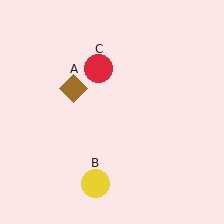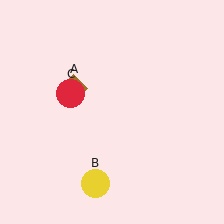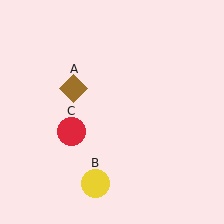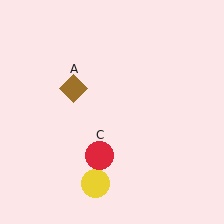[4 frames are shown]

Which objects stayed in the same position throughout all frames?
Brown diamond (object A) and yellow circle (object B) remained stationary.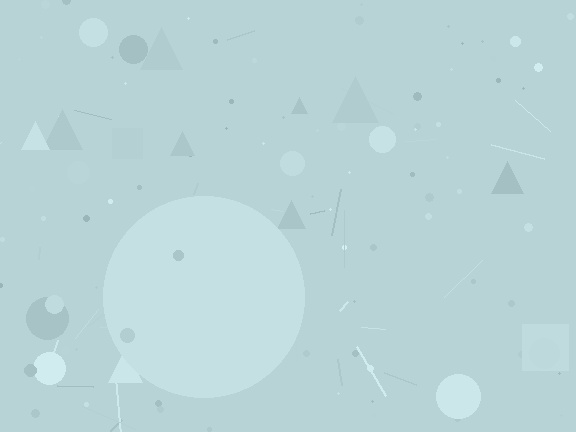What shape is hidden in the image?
A circle is hidden in the image.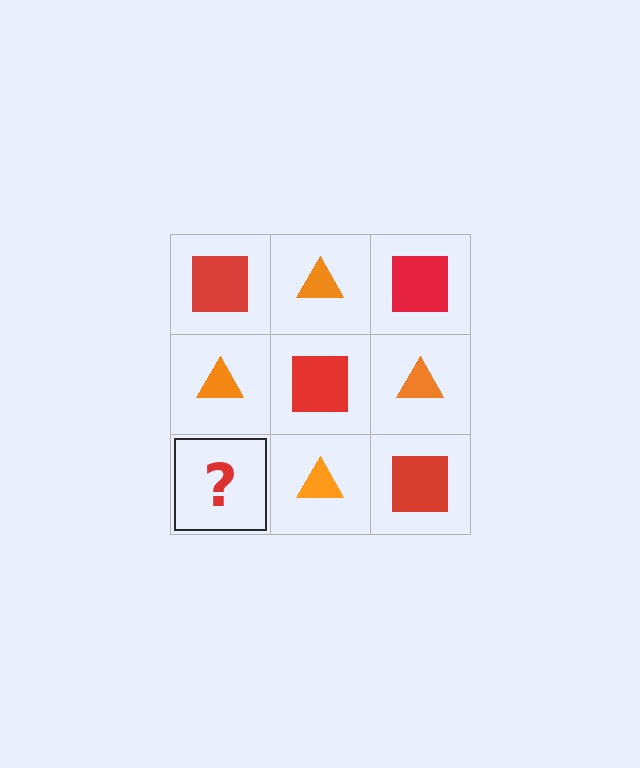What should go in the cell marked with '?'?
The missing cell should contain a red square.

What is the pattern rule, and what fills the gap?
The rule is that it alternates red square and orange triangle in a checkerboard pattern. The gap should be filled with a red square.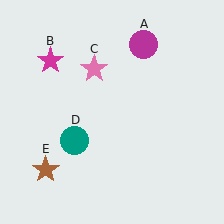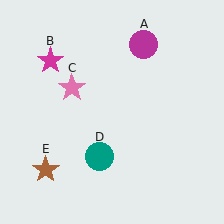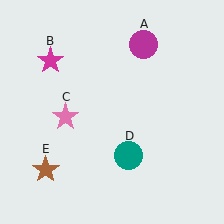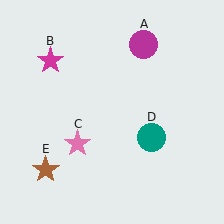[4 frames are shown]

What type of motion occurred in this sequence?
The pink star (object C), teal circle (object D) rotated counterclockwise around the center of the scene.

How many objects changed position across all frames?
2 objects changed position: pink star (object C), teal circle (object D).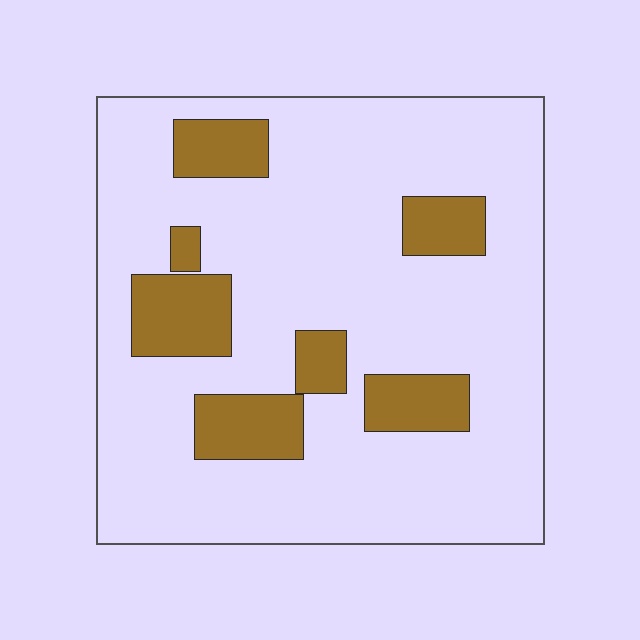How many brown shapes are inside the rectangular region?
7.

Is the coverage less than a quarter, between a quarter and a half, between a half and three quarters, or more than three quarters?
Less than a quarter.